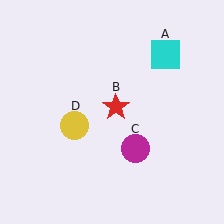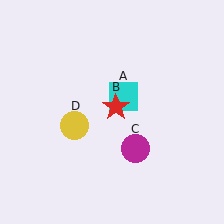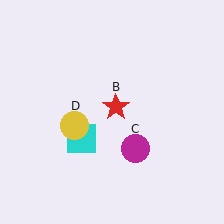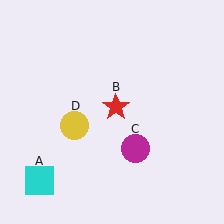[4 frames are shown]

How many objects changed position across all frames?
1 object changed position: cyan square (object A).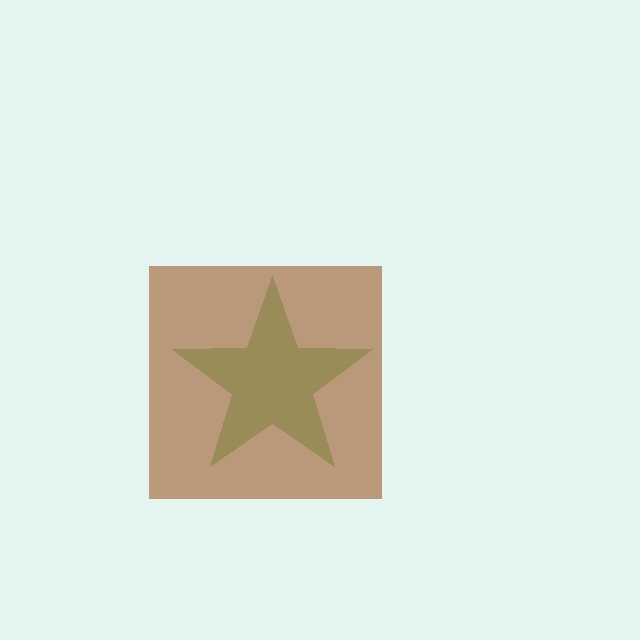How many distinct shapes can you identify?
There are 2 distinct shapes: a green star, a brown square.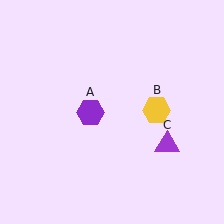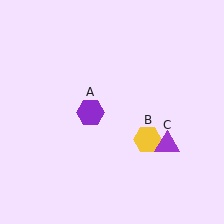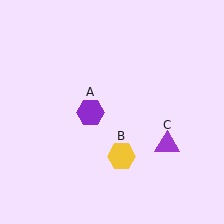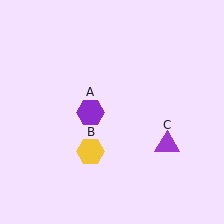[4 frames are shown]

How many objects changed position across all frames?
1 object changed position: yellow hexagon (object B).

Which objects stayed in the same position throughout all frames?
Purple hexagon (object A) and purple triangle (object C) remained stationary.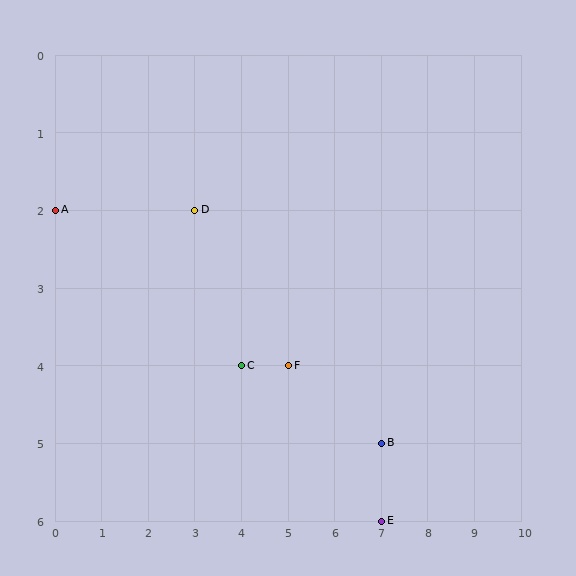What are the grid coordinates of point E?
Point E is at grid coordinates (7, 6).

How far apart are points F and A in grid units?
Points F and A are 5 columns and 2 rows apart (about 5.4 grid units diagonally).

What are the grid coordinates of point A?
Point A is at grid coordinates (0, 2).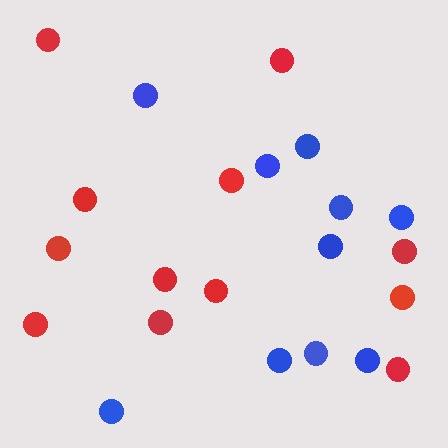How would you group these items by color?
There are 2 groups: one group of red circles (12) and one group of blue circles (10).